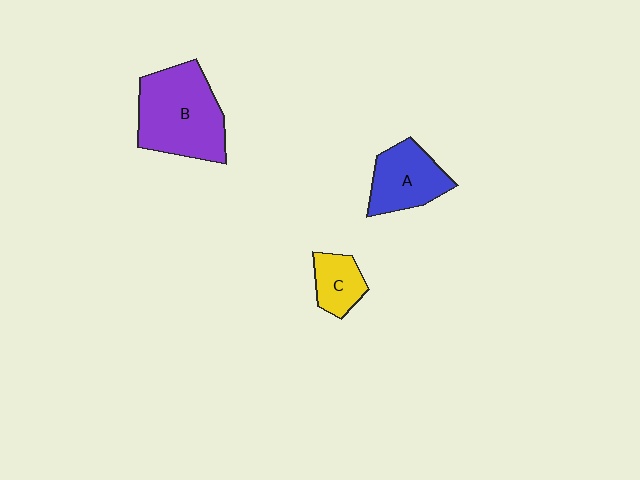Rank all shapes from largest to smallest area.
From largest to smallest: B (purple), A (blue), C (yellow).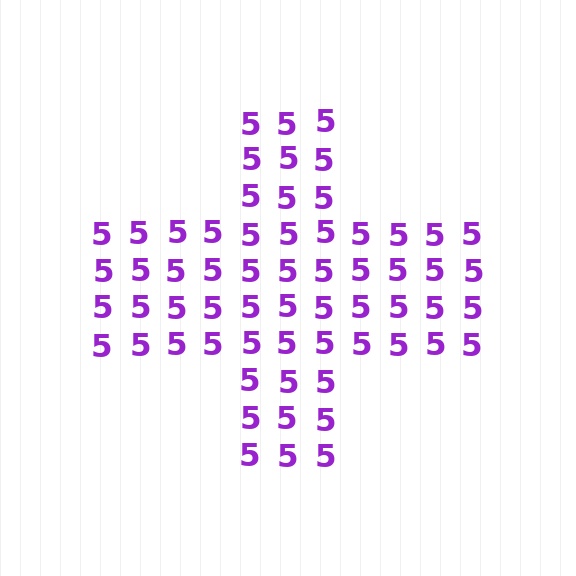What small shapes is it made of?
It is made of small digit 5's.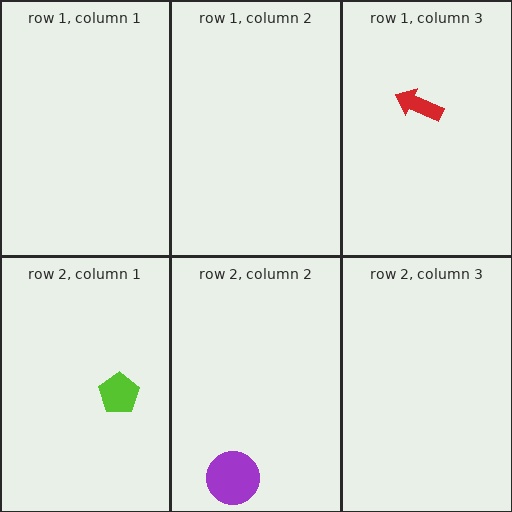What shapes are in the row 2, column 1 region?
The lime pentagon.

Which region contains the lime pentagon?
The row 2, column 1 region.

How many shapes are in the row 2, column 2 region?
1.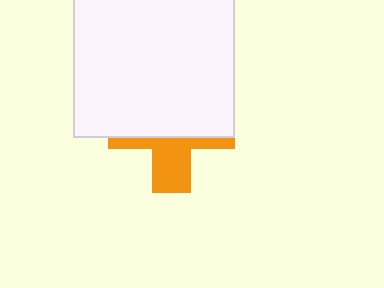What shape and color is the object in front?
The object in front is a white square.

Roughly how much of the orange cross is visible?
A small part of it is visible (roughly 38%).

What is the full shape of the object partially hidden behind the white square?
The partially hidden object is an orange cross.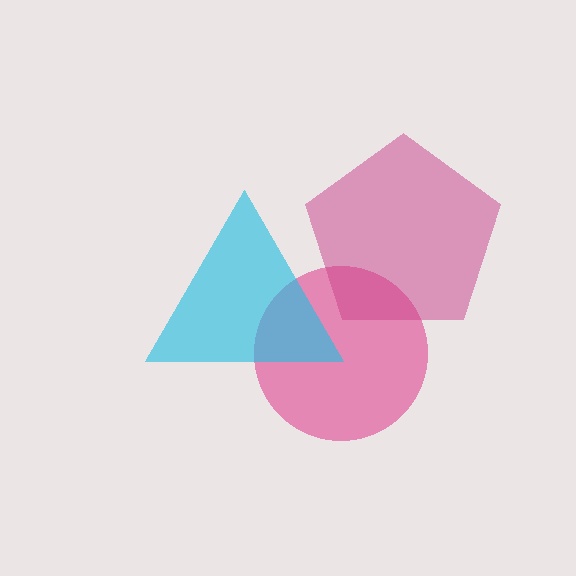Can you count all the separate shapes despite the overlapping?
Yes, there are 3 separate shapes.